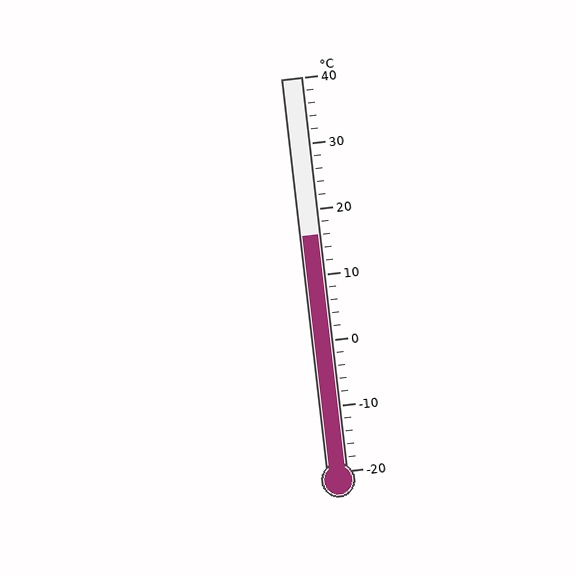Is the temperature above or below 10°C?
The temperature is above 10°C.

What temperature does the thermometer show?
The thermometer shows approximately 16°C.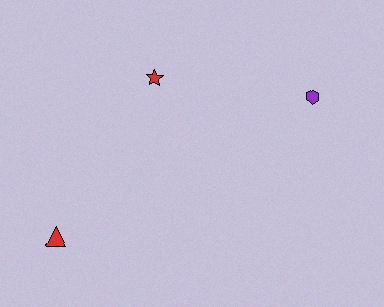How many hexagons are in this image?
There is 1 hexagon.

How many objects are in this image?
There are 3 objects.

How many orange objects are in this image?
There are no orange objects.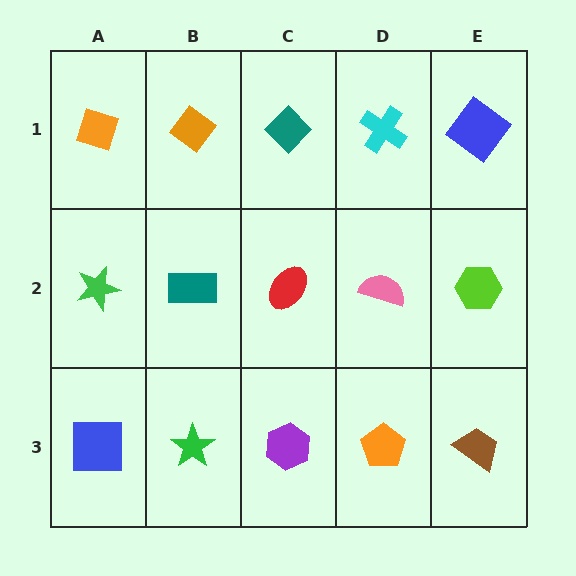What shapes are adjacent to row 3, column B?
A teal rectangle (row 2, column B), a blue square (row 3, column A), a purple hexagon (row 3, column C).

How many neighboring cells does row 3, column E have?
2.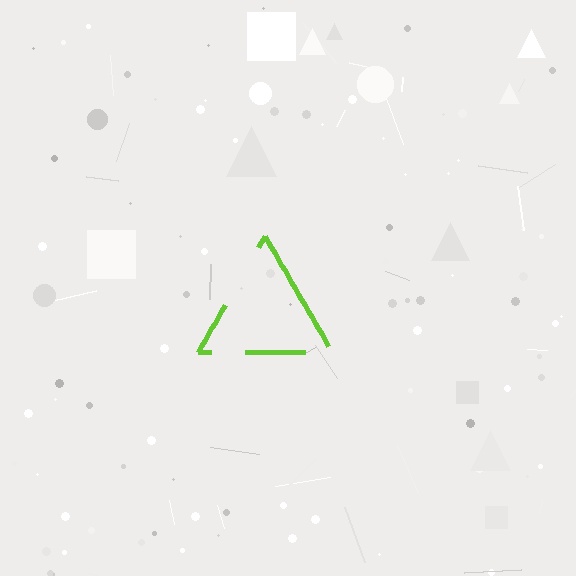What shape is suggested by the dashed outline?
The dashed outline suggests a triangle.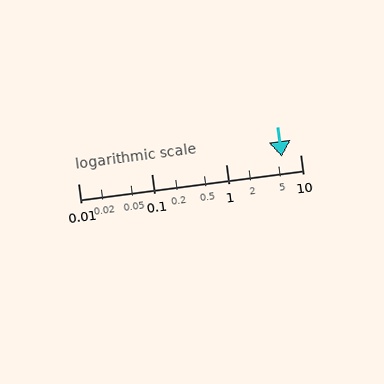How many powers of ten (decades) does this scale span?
The scale spans 3 decades, from 0.01 to 10.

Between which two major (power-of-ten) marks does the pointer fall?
The pointer is between 1 and 10.